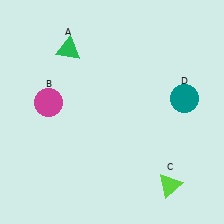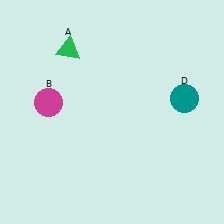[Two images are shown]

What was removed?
The lime triangle (C) was removed in Image 2.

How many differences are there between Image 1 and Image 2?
There is 1 difference between the two images.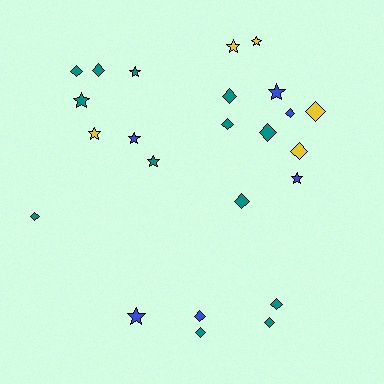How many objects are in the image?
There are 24 objects.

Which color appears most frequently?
Teal, with 13 objects.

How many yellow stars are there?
There are 3 yellow stars.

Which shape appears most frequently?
Diamond, with 14 objects.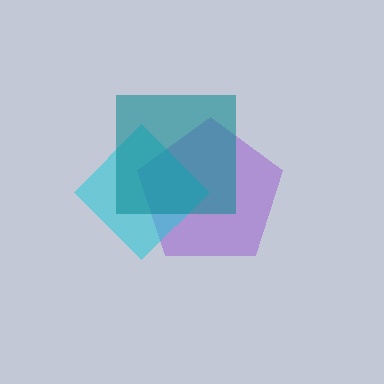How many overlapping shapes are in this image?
There are 3 overlapping shapes in the image.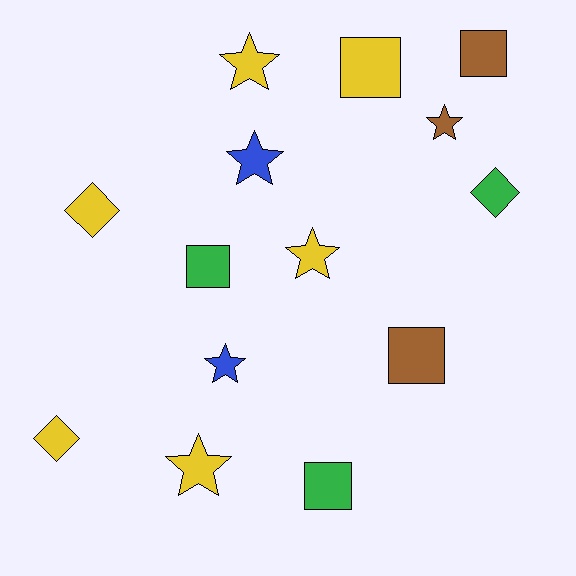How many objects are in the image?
There are 14 objects.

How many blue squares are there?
There are no blue squares.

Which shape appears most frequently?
Star, with 6 objects.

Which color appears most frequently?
Yellow, with 6 objects.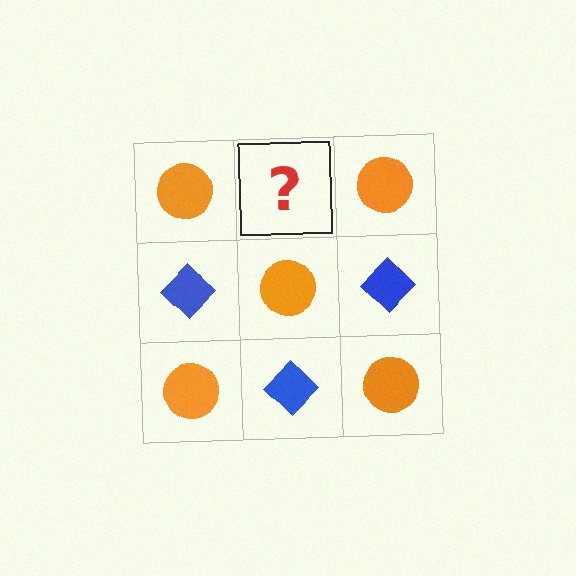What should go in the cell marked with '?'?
The missing cell should contain a blue diamond.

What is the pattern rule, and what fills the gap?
The rule is that it alternates orange circle and blue diamond in a checkerboard pattern. The gap should be filled with a blue diamond.